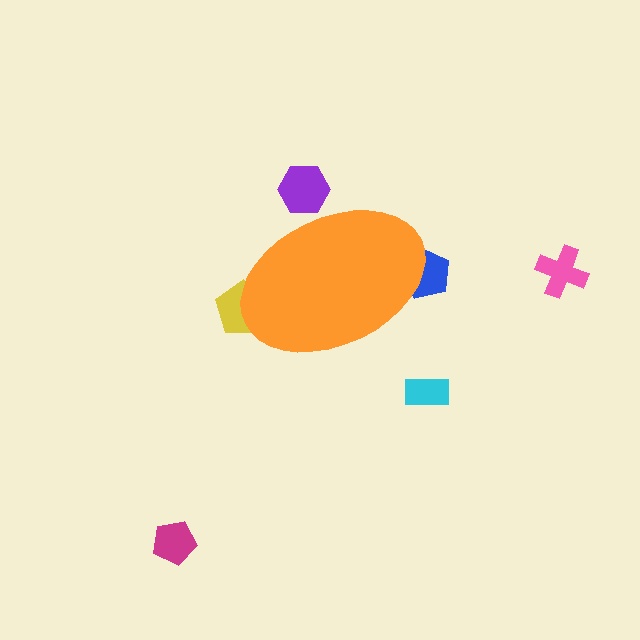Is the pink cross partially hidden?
No, the pink cross is fully visible.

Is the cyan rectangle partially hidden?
No, the cyan rectangle is fully visible.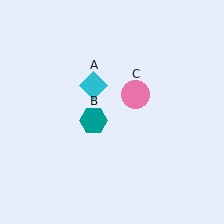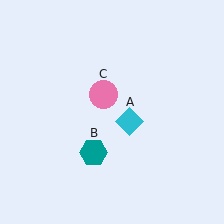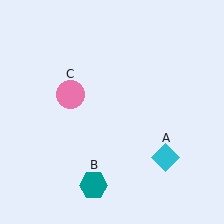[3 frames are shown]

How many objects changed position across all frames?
3 objects changed position: cyan diamond (object A), teal hexagon (object B), pink circle (object C).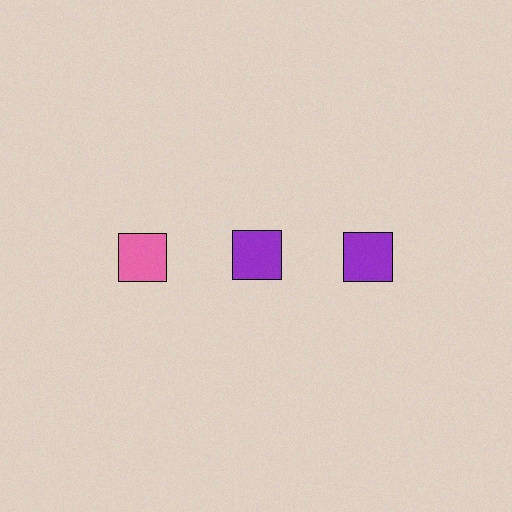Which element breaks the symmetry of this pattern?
The pink square in the top row, leftmost column breaks the symmetry. All other shapes are purple squares.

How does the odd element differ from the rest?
It has a different color: pink instead of purple.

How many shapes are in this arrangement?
There are 3 shapes arranged in a grid pattern.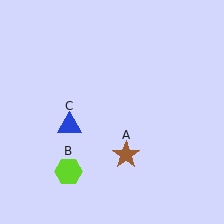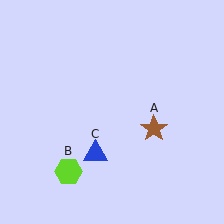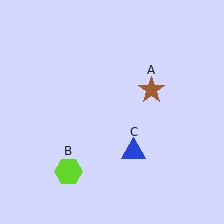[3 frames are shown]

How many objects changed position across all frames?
2 objects changed position: brown star (object A), blue triangle (object C).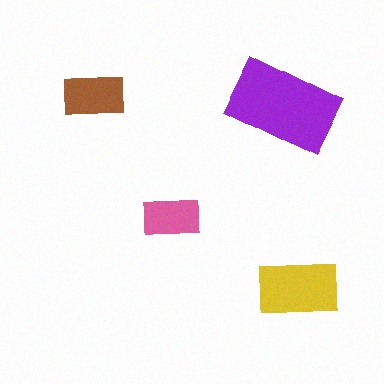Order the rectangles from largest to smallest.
the purple one, the yellow one, the brown one, the pink one.